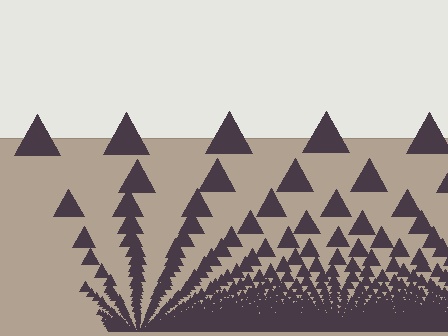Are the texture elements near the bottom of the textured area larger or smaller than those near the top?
Smaller. The gradient is inverted — elements near the bottom are smaller and denser.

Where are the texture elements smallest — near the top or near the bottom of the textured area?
Near the bottom.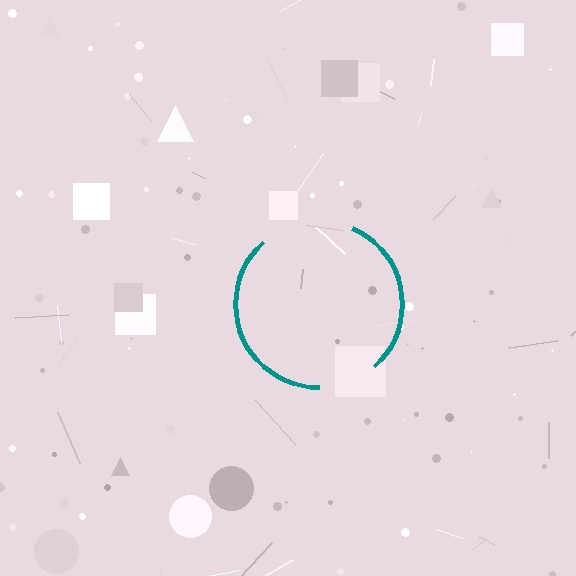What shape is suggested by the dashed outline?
The dashed outline suggests a circle.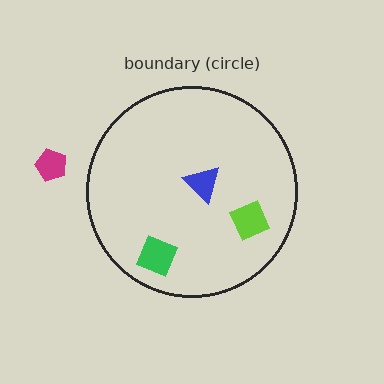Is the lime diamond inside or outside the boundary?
Inside.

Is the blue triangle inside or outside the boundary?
Inside.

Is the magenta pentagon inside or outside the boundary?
Outside.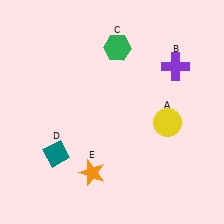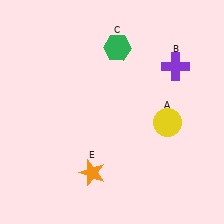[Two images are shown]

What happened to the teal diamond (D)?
The teal diamond (D) was removed in Image 2. It was in the bottom-left area of Image 1.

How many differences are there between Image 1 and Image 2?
There is 1 difference between the two images.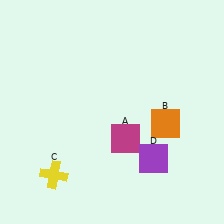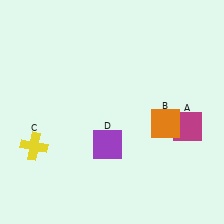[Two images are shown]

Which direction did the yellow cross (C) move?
The yellow cross (C) moved up.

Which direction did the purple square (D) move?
The purple square (D) moved left.